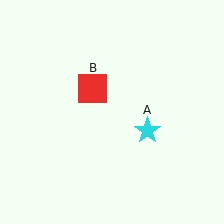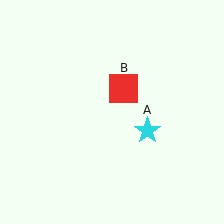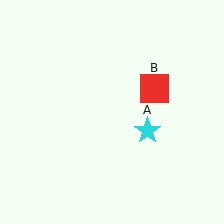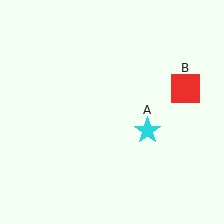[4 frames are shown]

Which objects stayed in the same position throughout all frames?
Cyan star (object A) remained stationary.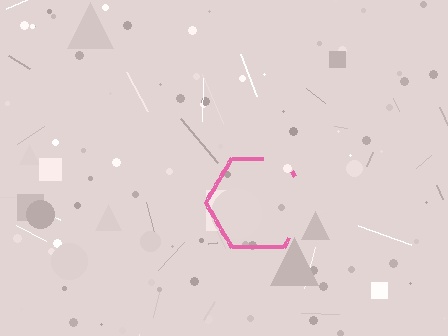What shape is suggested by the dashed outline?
The dashed outline suggests a hexagon.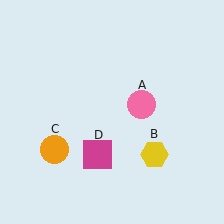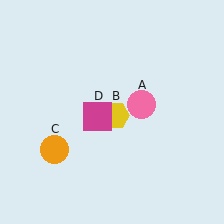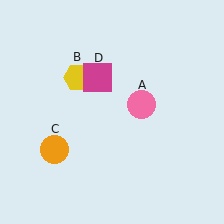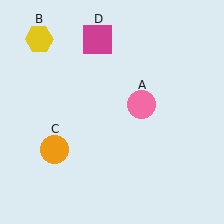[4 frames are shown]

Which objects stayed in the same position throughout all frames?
Pink circle (object A) and orange circle (object C) remained stationary.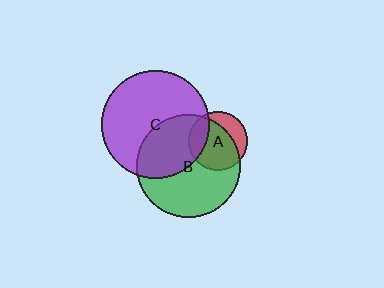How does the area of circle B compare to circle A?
Approximately 3.0 times.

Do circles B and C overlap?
Yes.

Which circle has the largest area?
Circle C (purple).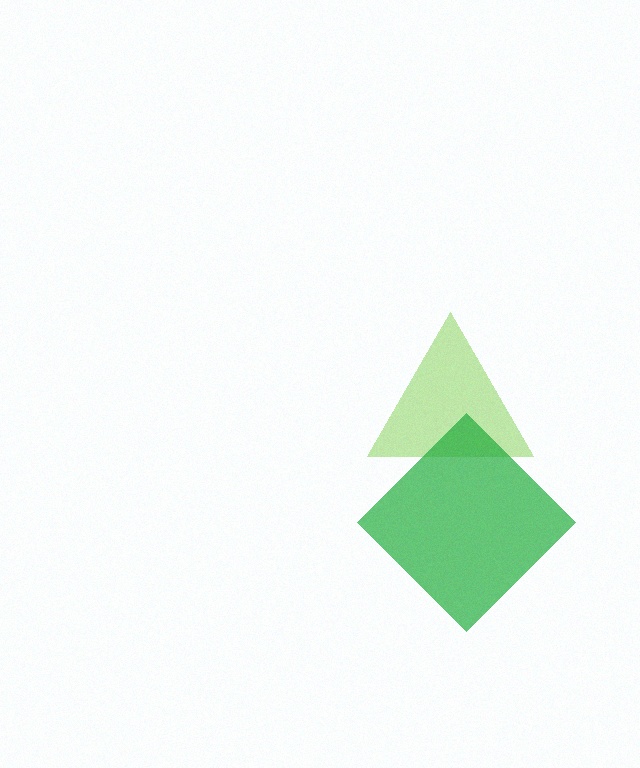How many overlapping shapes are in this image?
There are 2 overlapping shapes in the image.